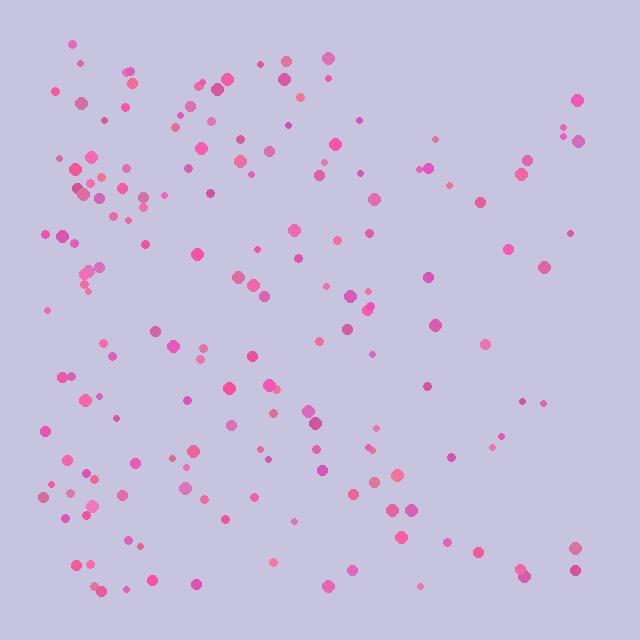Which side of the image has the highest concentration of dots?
The left.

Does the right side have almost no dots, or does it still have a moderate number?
Still a moderate number, just noticeably fewer than the left.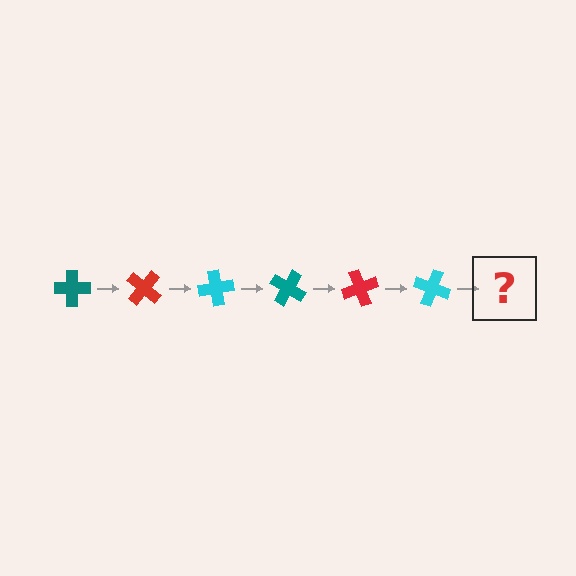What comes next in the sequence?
The next element should be a teal cross, rotated 240 degrees from the start.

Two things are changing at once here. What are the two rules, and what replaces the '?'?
The two rules are that it rotates 40 degrees each step and the color cycles through teal, red, and cyan. The '?' should be a teal cross, rotated 240 degrees from the start.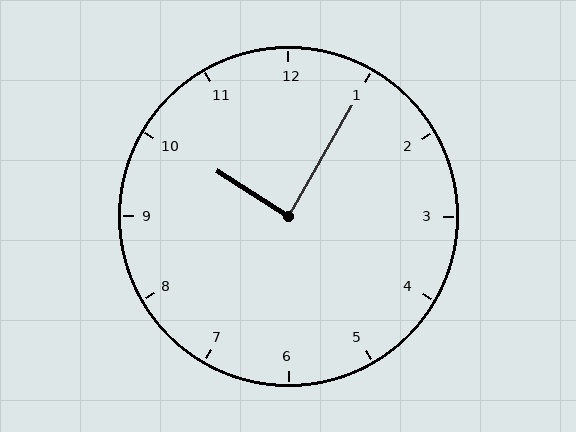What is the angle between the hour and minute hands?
Approximately 88 degrees.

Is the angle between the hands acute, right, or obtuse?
It is right.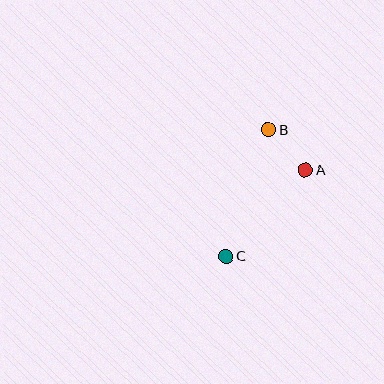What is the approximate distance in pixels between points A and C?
The distance between A and C is approximately 117 pixels.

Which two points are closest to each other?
Points A and B are closest to each other.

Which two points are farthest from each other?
Points B and C are farthest from each other.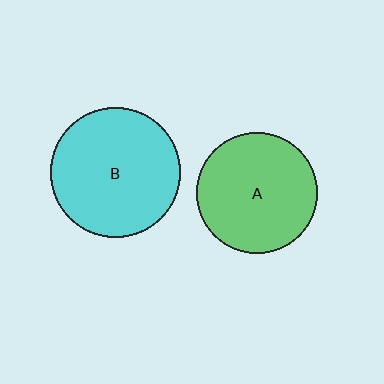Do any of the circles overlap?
No, none of the circles overlap.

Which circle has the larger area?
Circle B (cyan).